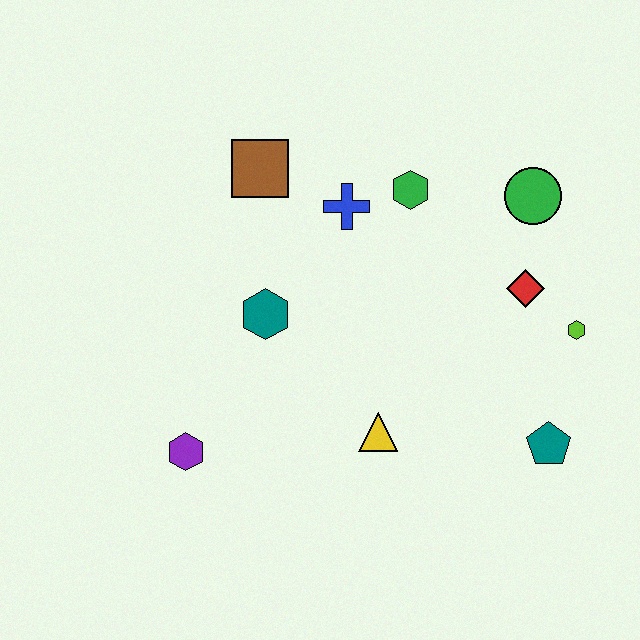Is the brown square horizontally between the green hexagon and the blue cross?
No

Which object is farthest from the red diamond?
The purple hexagon is farthest from the red diamond.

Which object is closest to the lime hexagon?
The red diamond is closest to the lime hexagon.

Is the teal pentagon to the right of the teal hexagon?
Yes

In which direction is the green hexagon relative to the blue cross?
The green hexagon is to the right of the blue cross.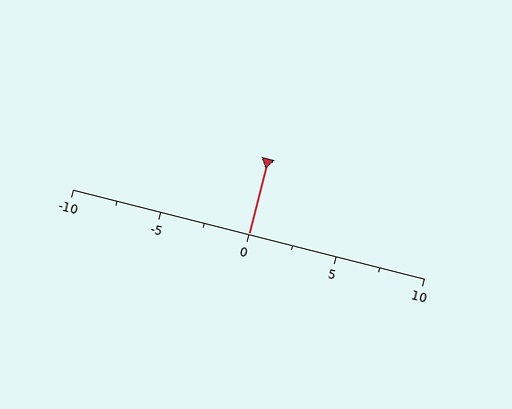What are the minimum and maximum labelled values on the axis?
The axis runs from -10 to 10.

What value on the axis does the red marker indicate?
The marker indicates approximately 0.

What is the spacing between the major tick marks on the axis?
The major ticks are spaced 5 apart.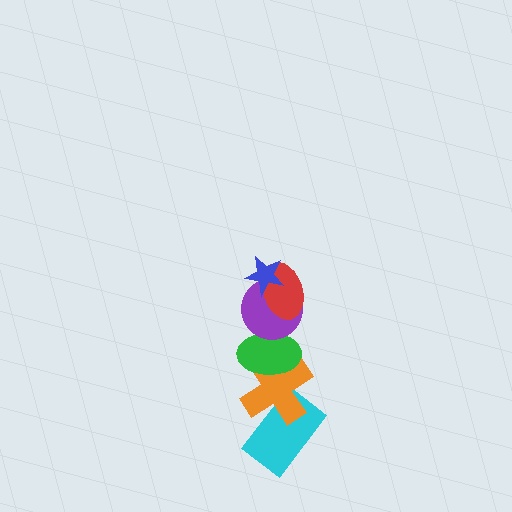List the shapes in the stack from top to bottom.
From top to bottom: the blue star, the red ellipse, the purple circle, the green ellipse, the orange cross, the cyan rectangle.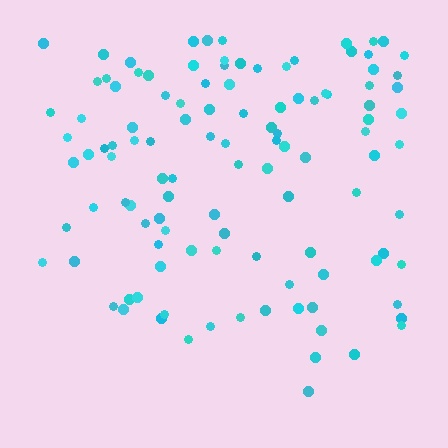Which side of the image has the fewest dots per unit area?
The bottom.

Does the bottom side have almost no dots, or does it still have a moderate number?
Still a moderate number, just noticeably fewer than the top.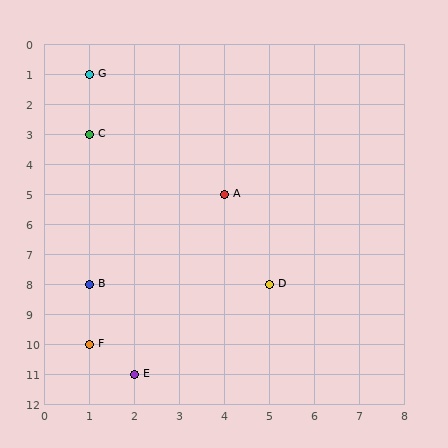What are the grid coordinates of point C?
Point C is at grid coordinates (1, 3).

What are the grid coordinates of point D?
Point D is at grid coordinates (5, 8).